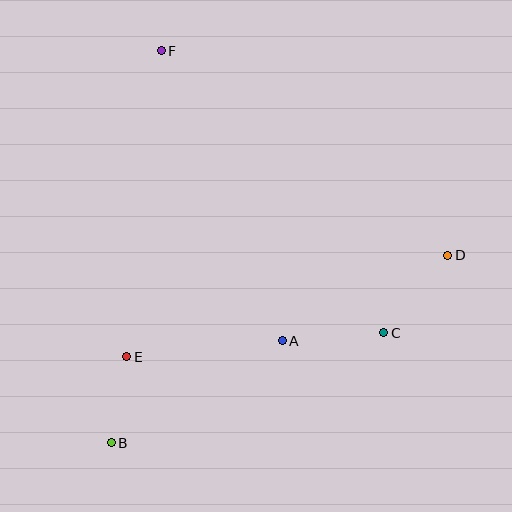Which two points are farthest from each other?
Points B and F are farthest from each other.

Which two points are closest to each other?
Points B and E are closest to each other.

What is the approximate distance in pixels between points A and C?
The distance between A and C is approximately 102 pixels.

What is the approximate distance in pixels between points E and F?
The distance between E and F is approximately 308 pixels.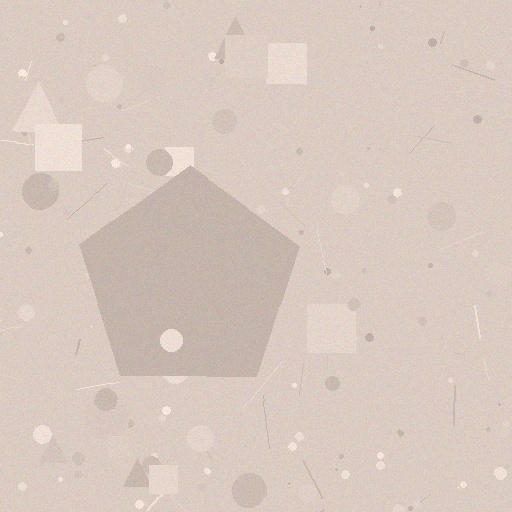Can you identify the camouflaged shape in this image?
The camouflaged shape is a pentagon.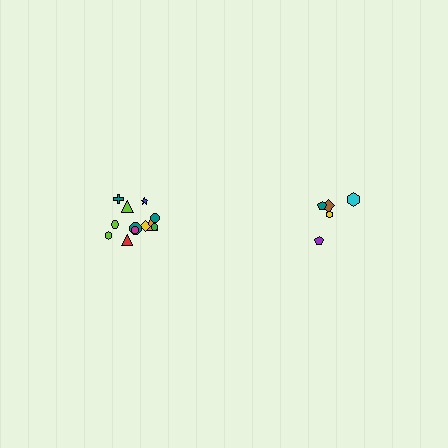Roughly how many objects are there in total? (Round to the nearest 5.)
Roughly 15 objects in total.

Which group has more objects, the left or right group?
The left group.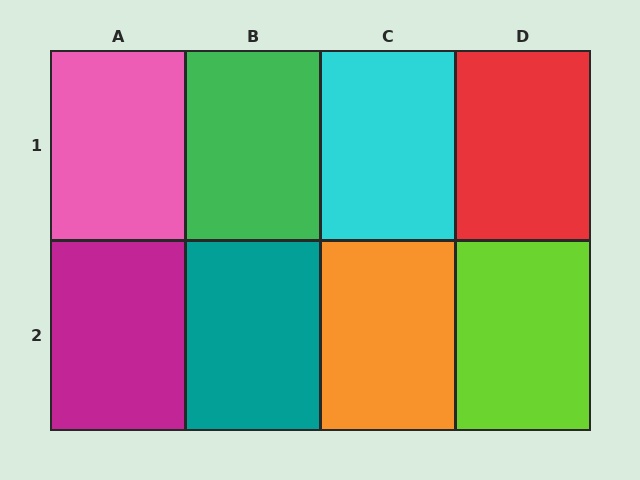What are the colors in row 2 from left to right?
Magenta, teal, orange, lime.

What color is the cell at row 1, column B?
Green.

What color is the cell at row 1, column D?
Red.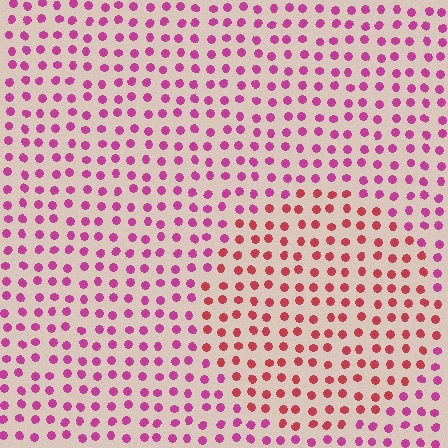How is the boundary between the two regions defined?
The boundary is defined purely by a slight shift in hue (about 35 degrees). Spacing, size, and orientation are identical on both sides.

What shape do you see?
I see a circle.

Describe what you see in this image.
The image is filled with small magenta elements in a uniform arrangement. A circle-shaped region is visible where the elements are tinted to a slightly different hue, forming a subtle color boundary.